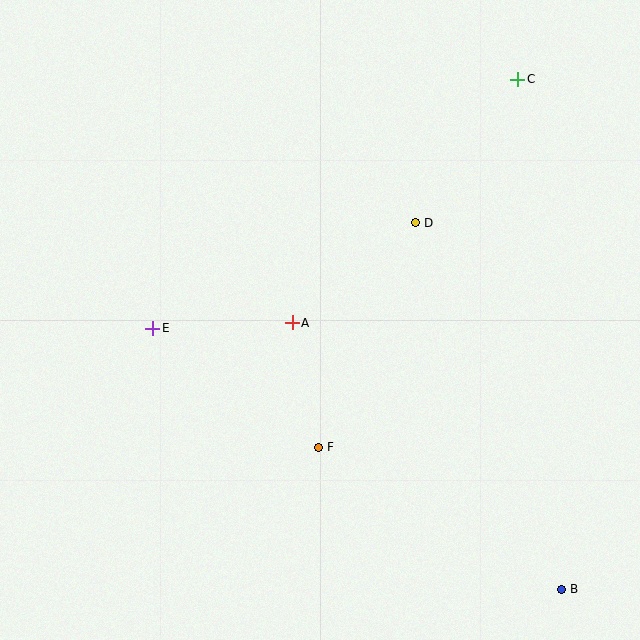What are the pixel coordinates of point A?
Point A is at (292, 323).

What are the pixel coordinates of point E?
Point E is at (153, 328).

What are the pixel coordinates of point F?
Point F is at (318, 447).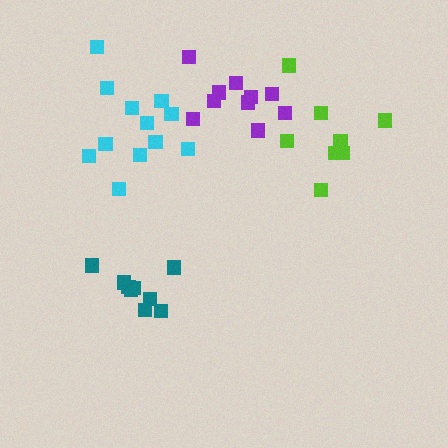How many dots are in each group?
Group 1: 9 dots, Group 2: 8 dots, Group 3: 12 dots, Group 4: 10 dots (39 total).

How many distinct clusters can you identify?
There are 4 distinct clusters.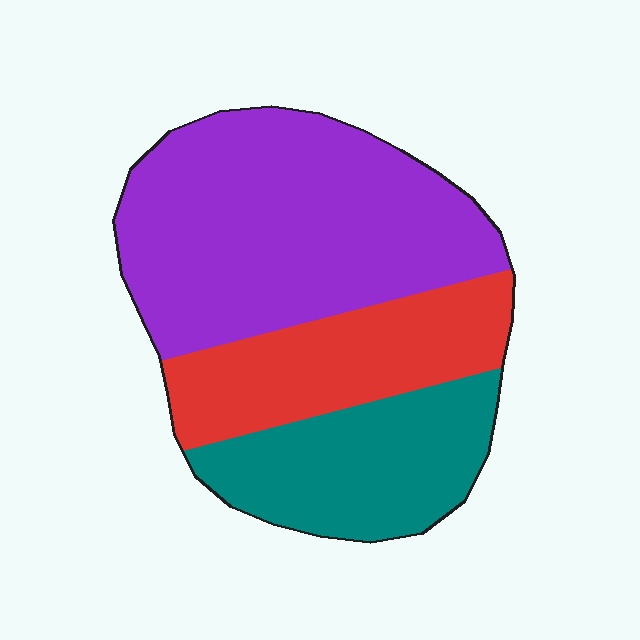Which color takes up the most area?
Purple, at roughly 50%.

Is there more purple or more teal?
Purple.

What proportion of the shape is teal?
Teal takes up about one quarter (1/4) of the shape.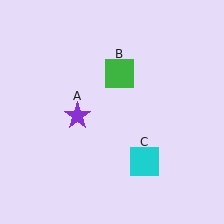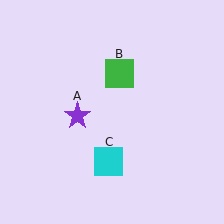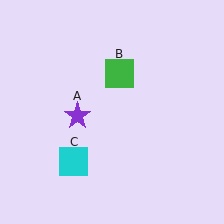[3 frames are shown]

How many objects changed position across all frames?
1 object changed position: cyan square (object C).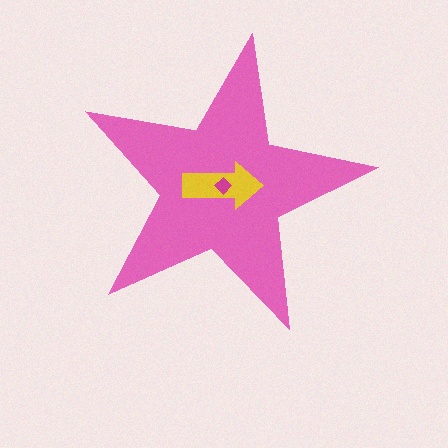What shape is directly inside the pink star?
The yellow arrow.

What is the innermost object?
The magenta diamond.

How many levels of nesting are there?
3.